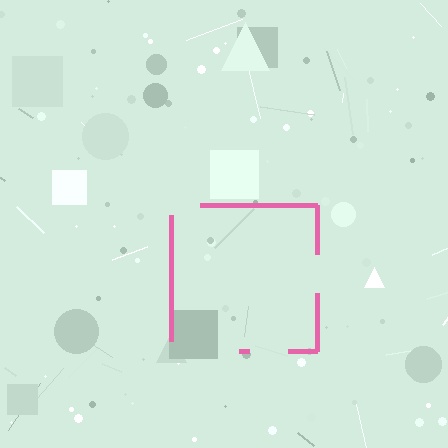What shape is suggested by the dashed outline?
The dashed outline suggests a square.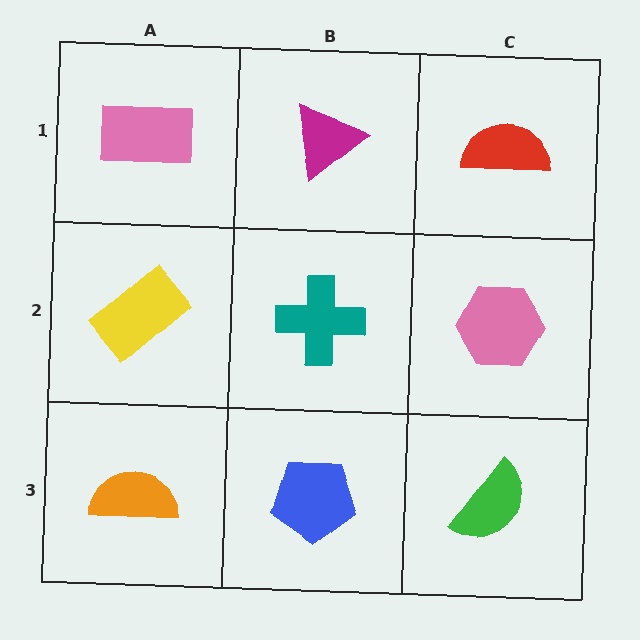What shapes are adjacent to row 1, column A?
A yellow rectangle (row 2, column A), a magenta triangle (row 1, column B).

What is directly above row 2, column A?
A pink rectangle.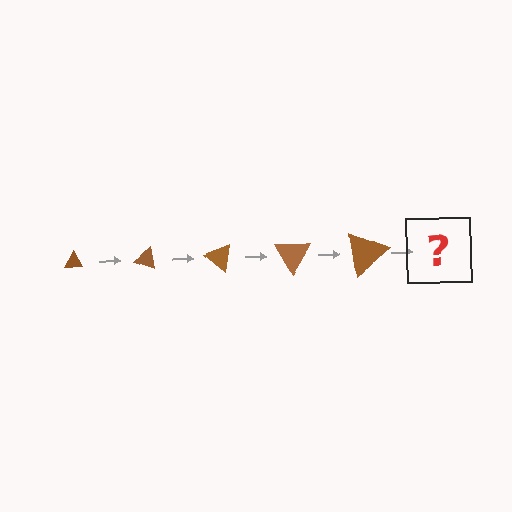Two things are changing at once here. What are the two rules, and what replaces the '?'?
The two rules are that the triangle grows larger each step and it rotates 20 degrees each step. The '?' should be a triangle, larger than the previous one and rotated 100 degrees from the start.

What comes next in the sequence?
The next element should be a triangle, larger than the previous one and rotated 100 degrees from the start.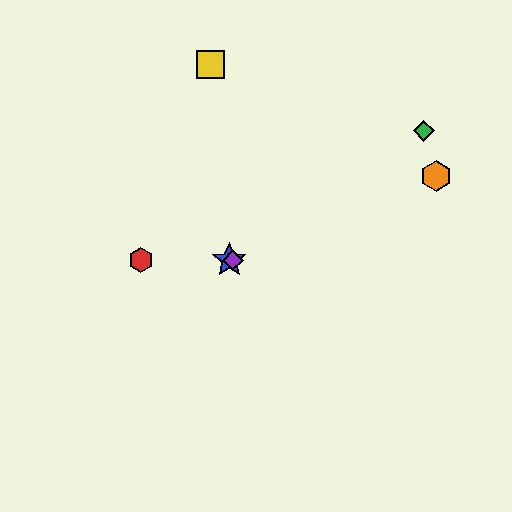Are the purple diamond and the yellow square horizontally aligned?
No, the purple diamond is at y≈260 and the yellow square is at y≈65.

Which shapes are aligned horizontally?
The red hexagon, the blue star, the purple diamond are aligned horizontally.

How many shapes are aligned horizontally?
3 shapes (the red hexagon, the blue star, the purple diamond) are aligned horizontally.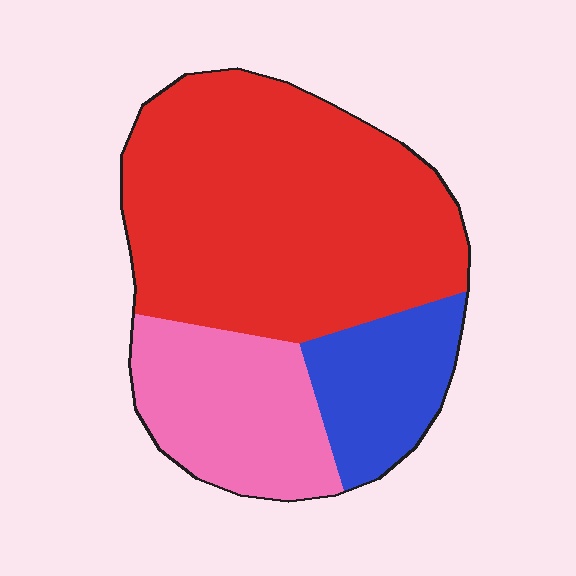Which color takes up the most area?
Red, at roughly 60%.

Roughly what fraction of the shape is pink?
Pink covers 24% of the shape.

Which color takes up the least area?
Blue, at roughly 15%.